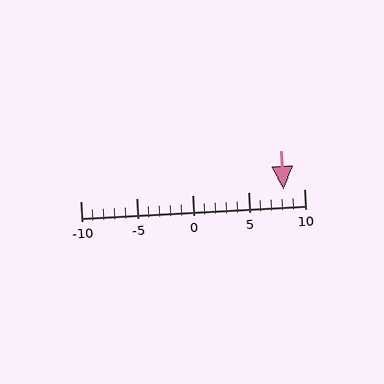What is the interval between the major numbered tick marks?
The major tick marks are spaced 5 units apart.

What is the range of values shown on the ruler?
The ruler shows values from -10 to 10.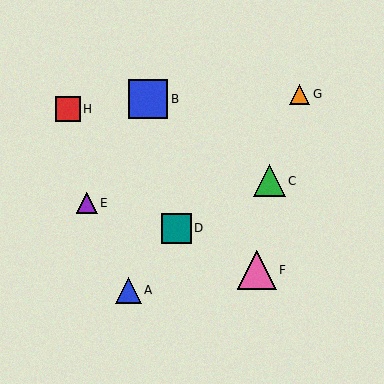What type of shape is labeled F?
Shape F is a pink triangle.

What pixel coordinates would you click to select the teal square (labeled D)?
Click at (176, 228) to select the teal square D.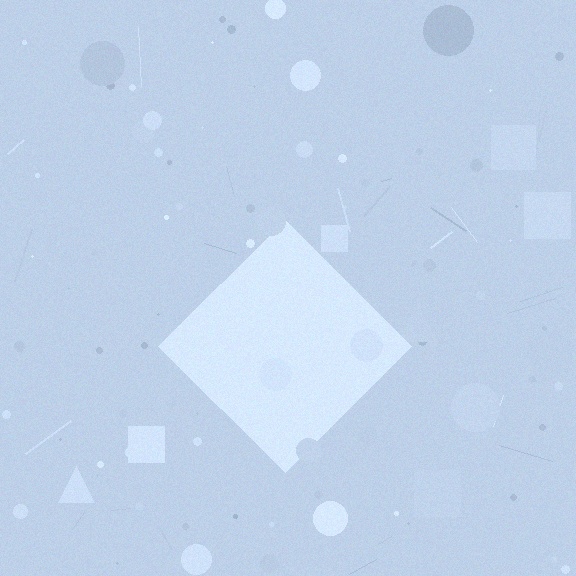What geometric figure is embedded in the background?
A diamond is embedded in the background.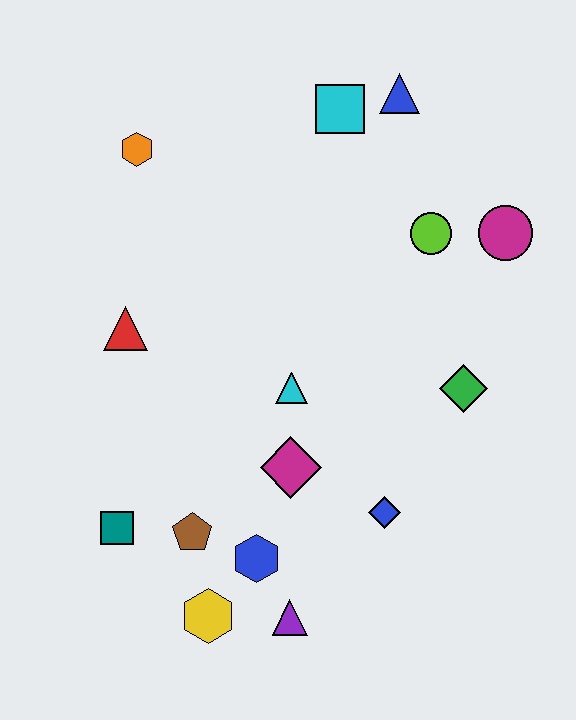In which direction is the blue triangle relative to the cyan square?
The blue triangle is to the right of the cyan square.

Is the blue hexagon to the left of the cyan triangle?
Yes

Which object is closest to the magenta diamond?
The cyan triangle is closest to the magenta diamond.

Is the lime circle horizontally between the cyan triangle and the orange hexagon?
No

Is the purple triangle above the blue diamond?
No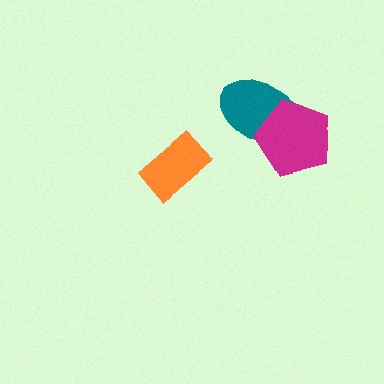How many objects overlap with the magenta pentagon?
1 object overlaps with the magenta pentagon.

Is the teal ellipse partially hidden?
Yes, it is partially covered by another shape.